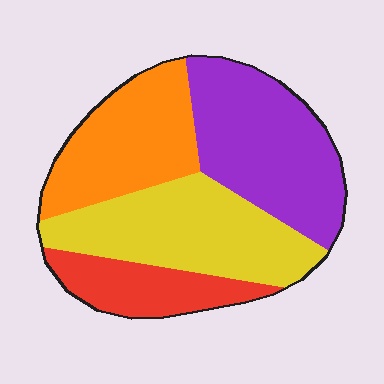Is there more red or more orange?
Orange.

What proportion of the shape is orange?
Orange covers 24% of the shape.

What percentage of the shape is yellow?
Yellow takes up about one third (1/3) of the shape.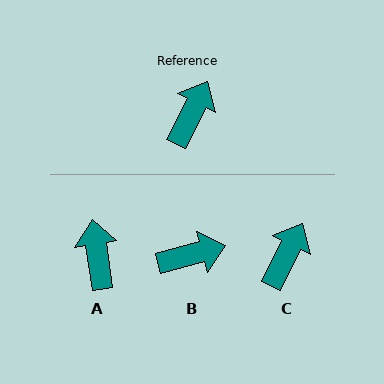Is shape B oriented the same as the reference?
No, it is off by about 49 degrees.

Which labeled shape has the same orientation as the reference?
C.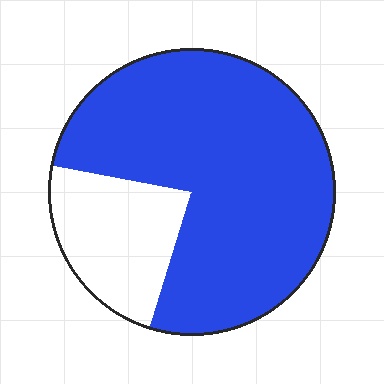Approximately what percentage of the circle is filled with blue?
Approximately 75%.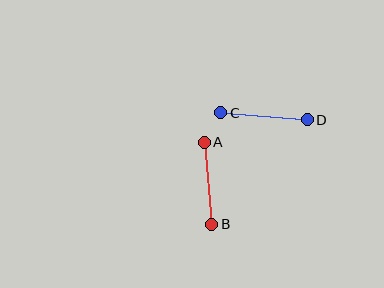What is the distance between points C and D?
The distance is approximately 87 pixels.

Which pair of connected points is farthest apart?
Points C and D are farthest apart.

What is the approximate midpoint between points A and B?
The midpoint is at approximately (208, 183) pixels.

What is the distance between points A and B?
The distance is approximately 83 pixels.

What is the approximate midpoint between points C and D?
The midpoint is at approximately (264, 116) pixels.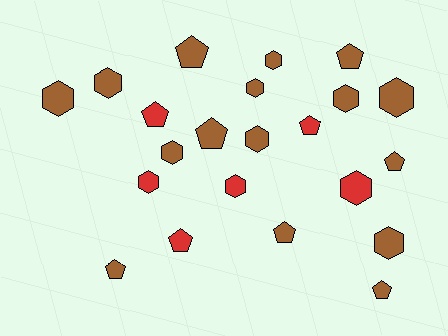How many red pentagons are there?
There are 3 red pentagons.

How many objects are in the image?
There are 22 objects.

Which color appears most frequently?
Brown, with 16 objects.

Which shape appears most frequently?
Hexagon, with 12 objects.